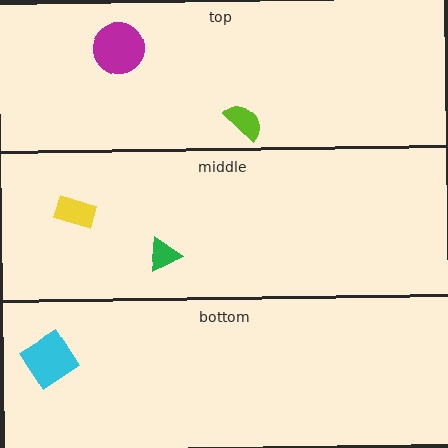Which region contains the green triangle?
The middle region.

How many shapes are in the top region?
2.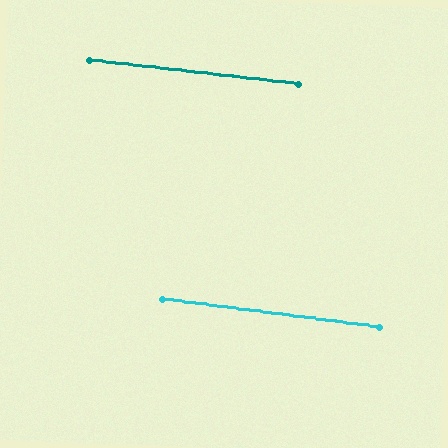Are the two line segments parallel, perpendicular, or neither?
Parallel — their directions differ by only 0.9°.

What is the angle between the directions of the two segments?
Approximately 1 degree.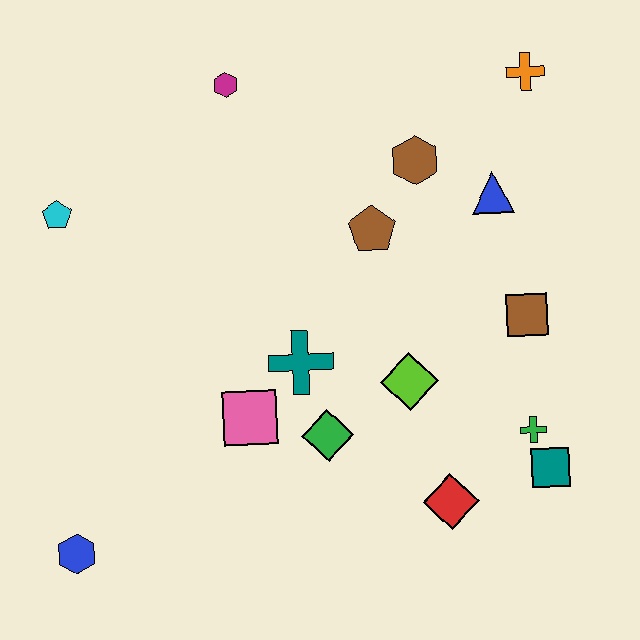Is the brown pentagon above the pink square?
Yes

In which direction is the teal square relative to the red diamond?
The teal square is to the right of the red diamond.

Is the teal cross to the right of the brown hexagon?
No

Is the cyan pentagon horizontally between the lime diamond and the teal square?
No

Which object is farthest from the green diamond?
The orange cross is farthest from the green diamond.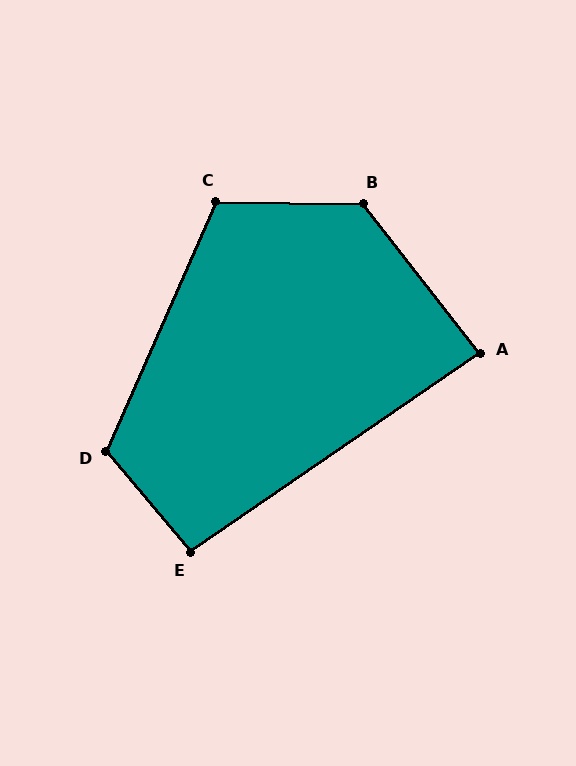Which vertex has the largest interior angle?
B, at approximately 129 degrees.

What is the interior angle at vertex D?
Approximately 116 degrees (obtuse).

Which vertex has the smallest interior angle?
A, at approximately 86 degrees.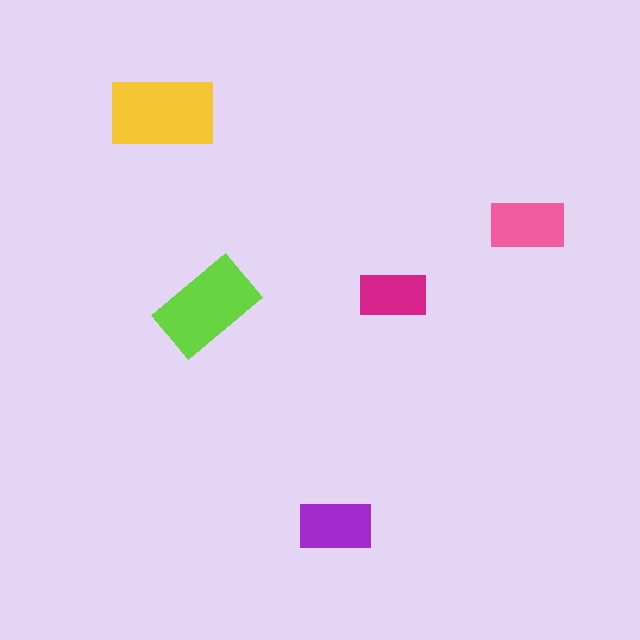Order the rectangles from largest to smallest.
the yellow one, the lime one, the pink one, the purple one, the magenta one.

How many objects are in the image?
There are 5 objects in the image.